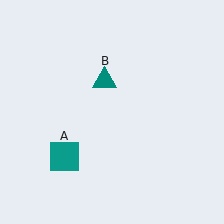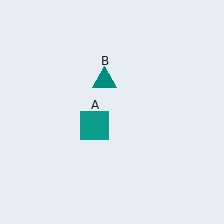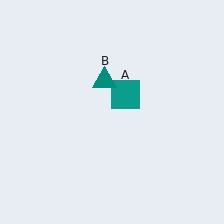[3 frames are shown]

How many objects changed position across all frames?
1 object changed position: teal square (object A).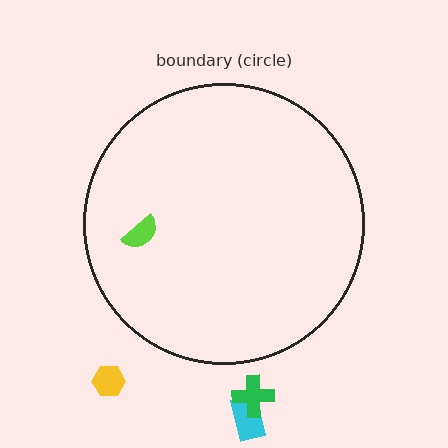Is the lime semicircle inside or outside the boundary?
Inside.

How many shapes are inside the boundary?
1 inside, 3 outside.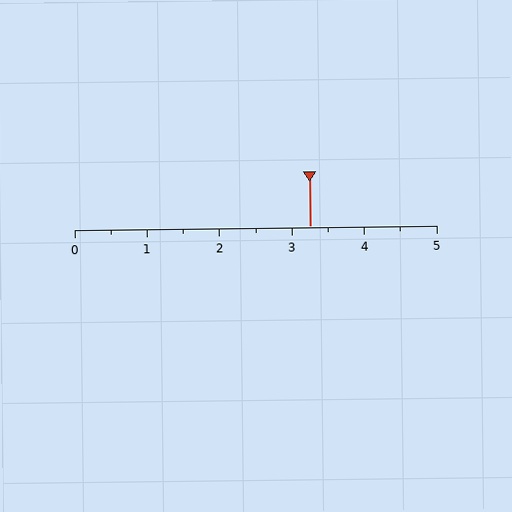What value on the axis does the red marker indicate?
The marker indicates approximately 3.2.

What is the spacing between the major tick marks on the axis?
The major ticks are spaced 1 apart.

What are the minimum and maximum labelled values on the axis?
The axis runs from 0 to 5.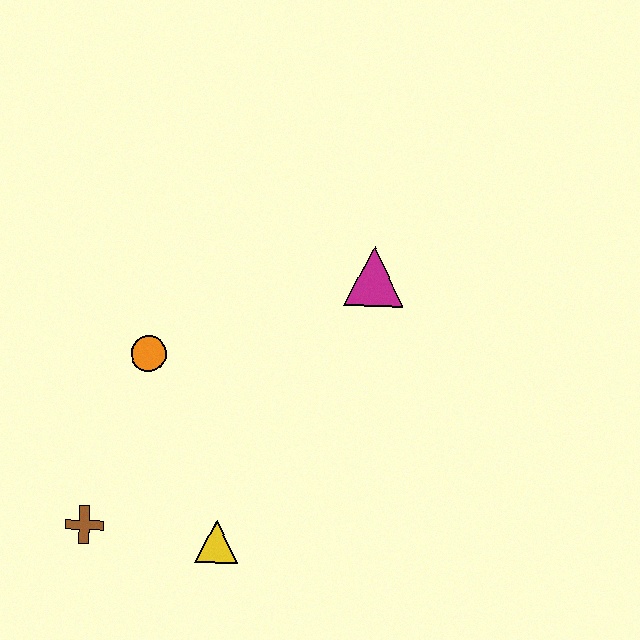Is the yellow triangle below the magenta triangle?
Yes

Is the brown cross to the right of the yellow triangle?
No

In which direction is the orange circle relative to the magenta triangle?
The orange circle is to the left of the magenta triangle.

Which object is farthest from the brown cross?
The magenta triangle is farthest from the brown cross.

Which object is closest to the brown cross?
The yellow triangle is closest to the brown cross.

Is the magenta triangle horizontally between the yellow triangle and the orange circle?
No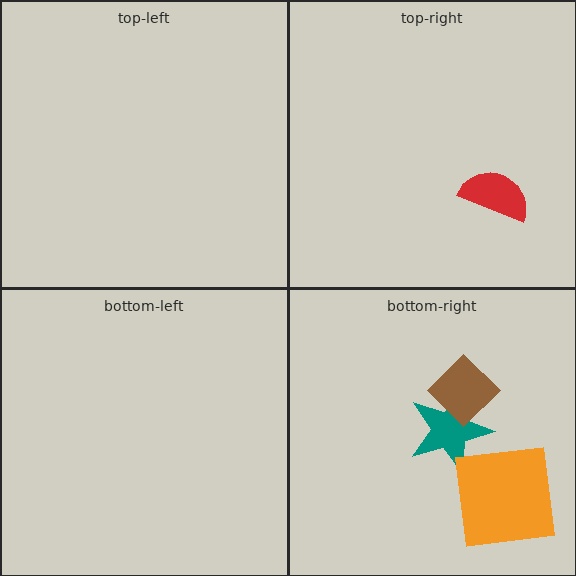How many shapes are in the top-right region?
1.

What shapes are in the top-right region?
The red semicircle.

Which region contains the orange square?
The bottom-right region.